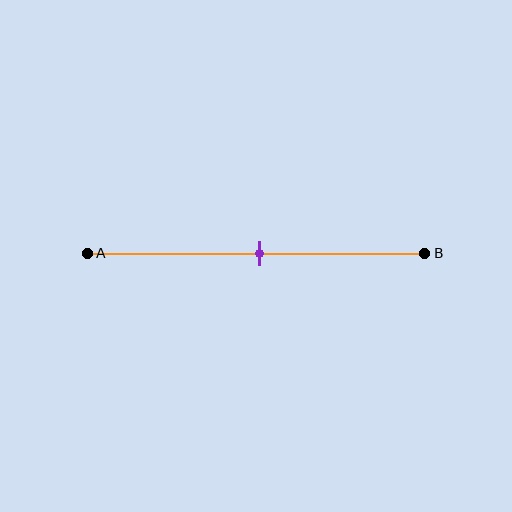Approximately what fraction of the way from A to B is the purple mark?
The purple mark is approximately 50% of the way from A to B.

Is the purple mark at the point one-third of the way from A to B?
No, the mark is at about 50% from A, not at the 33% one-third point.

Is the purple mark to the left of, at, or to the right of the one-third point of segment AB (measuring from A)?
The purple mark is to the right of the one-third point of segment AB.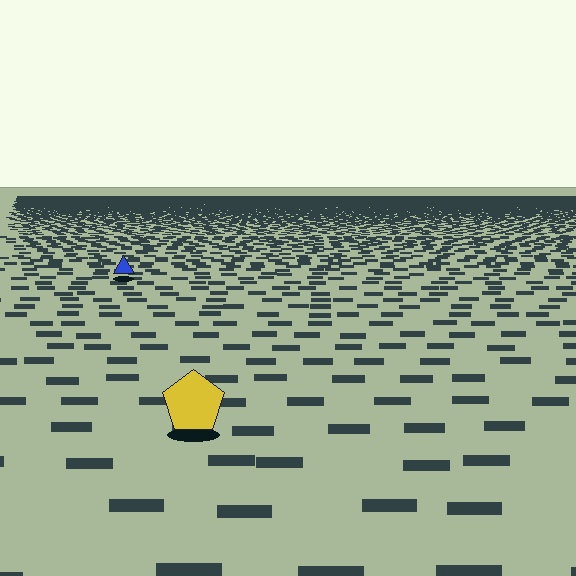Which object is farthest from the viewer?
The blue triangle is farthest from the viewer. It appears smaller and the ground texture around it is denser.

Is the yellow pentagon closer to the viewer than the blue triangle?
Yes. The yellow pentagon is closer — you can tell from the texture gradient: the ground texture is coarser near it.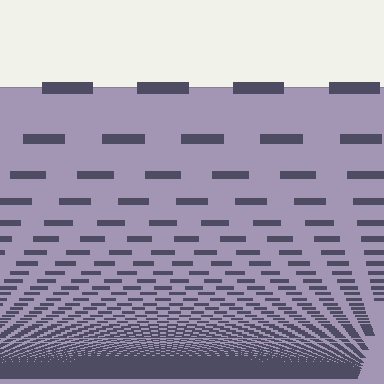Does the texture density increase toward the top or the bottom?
Density increases toward the bottom.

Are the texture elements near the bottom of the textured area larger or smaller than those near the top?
Smaller. The gradient is inverted — elements near the bottom are smaller and denser.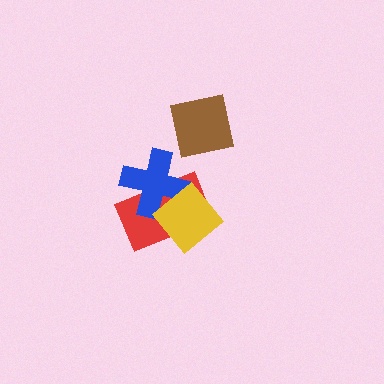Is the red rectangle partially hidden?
Yes, it is partially covered by another shape.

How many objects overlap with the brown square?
0 objects overlap with the brown square.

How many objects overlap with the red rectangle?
2 objects overlap with the red rectangle.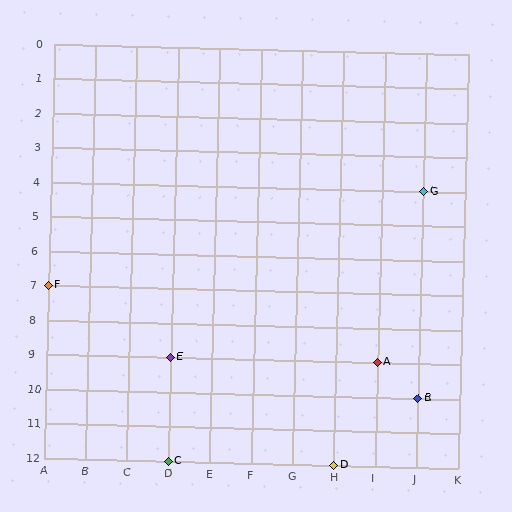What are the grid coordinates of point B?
Point B is at grid coordinates (J, 10).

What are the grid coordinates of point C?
Point C is at grid coordinates (D, 12).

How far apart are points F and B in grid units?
Points F and B are 9 columns and 3 rows apart (about 9.5 grid units diagonally).